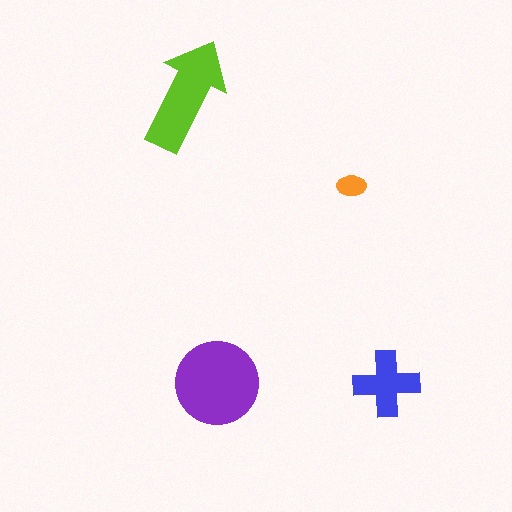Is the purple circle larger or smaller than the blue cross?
Larger.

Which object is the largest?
The purple circle.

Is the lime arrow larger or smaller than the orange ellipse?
Larger.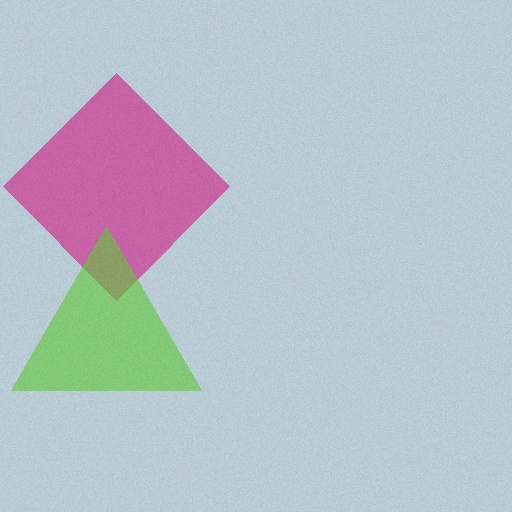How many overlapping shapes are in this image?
There are 2 overlapping shapes in the image.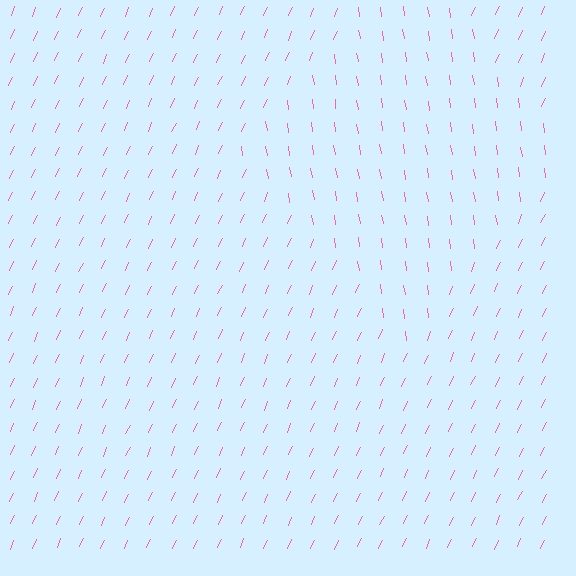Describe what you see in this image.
The image is filled with small pink line segments. A diamond region in the image has lines oriented differently from the surrounding lines, creating a visible texture boundary.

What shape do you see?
I see a diamond.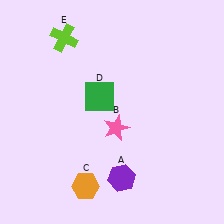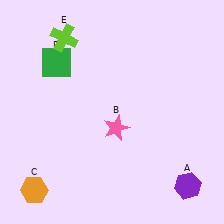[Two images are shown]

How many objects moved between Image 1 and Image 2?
3 objects moved between the two images.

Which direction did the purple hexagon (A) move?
The purple hexagon (A) moved right.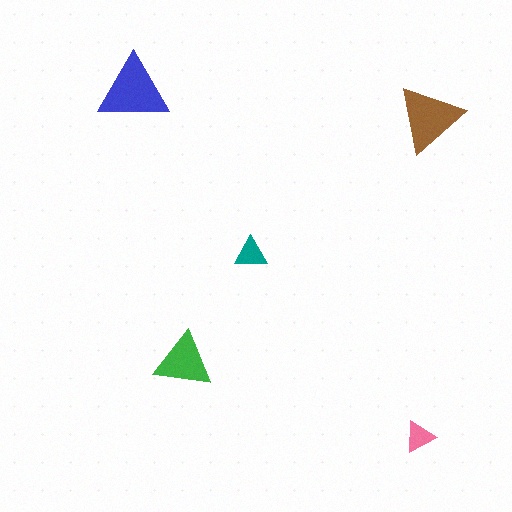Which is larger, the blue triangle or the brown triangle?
The blue one.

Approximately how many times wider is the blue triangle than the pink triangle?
About 2 times wider.